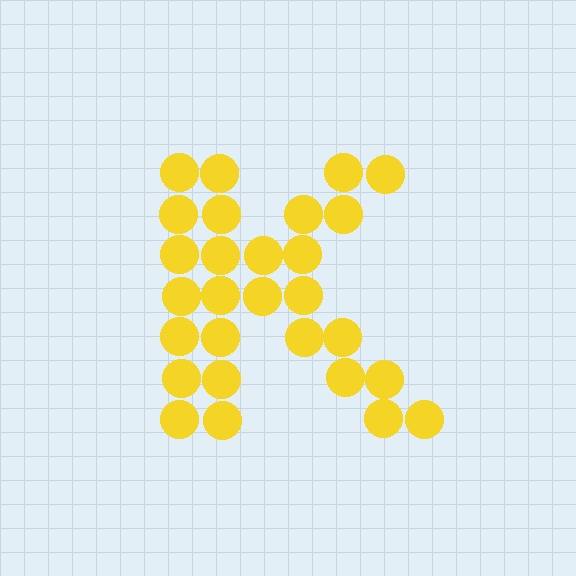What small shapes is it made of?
It is made of small circles.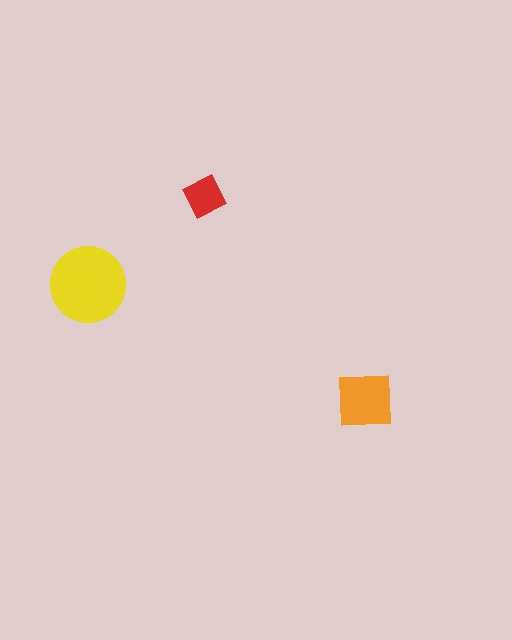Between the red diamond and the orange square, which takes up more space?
The orange square.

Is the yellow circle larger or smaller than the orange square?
Larger.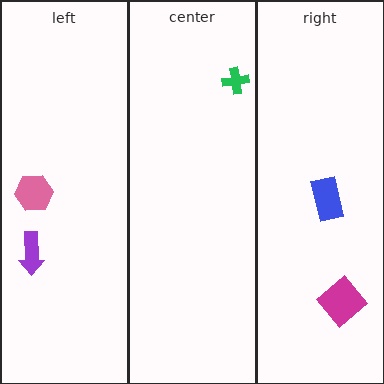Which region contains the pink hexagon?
The left region.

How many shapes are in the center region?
1.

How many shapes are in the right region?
2.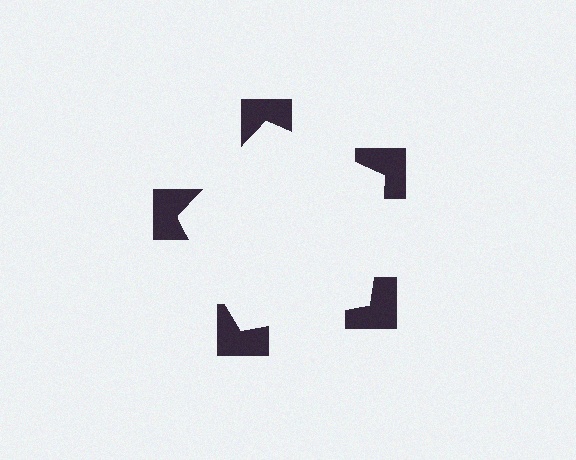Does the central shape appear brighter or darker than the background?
It typically appears slightly brighter than the background, even though no actual brightness change is drawn.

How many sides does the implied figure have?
5 sides.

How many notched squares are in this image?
There are 5 — one at each vertex of the illusory pentagon.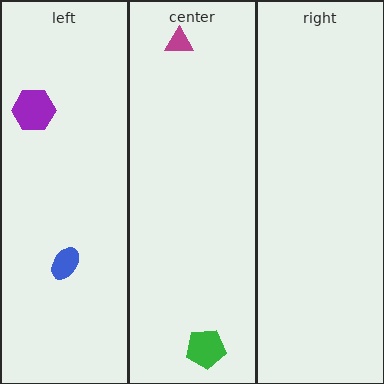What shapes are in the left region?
The purple hexagon, the blue ellipse.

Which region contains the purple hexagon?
The left region.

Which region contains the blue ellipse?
The left region.